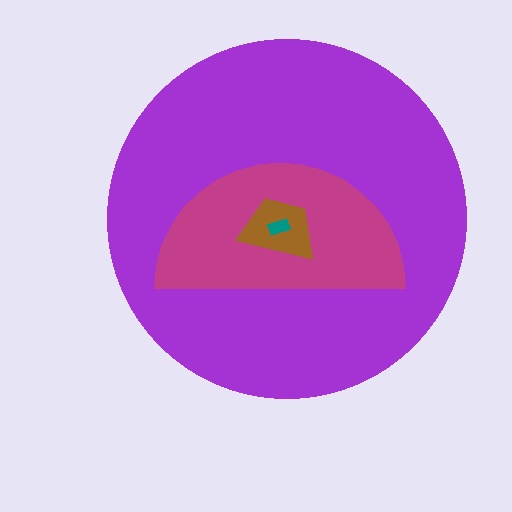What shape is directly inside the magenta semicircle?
The brown trapezoid.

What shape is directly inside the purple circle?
The magenta semicircle.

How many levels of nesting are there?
4.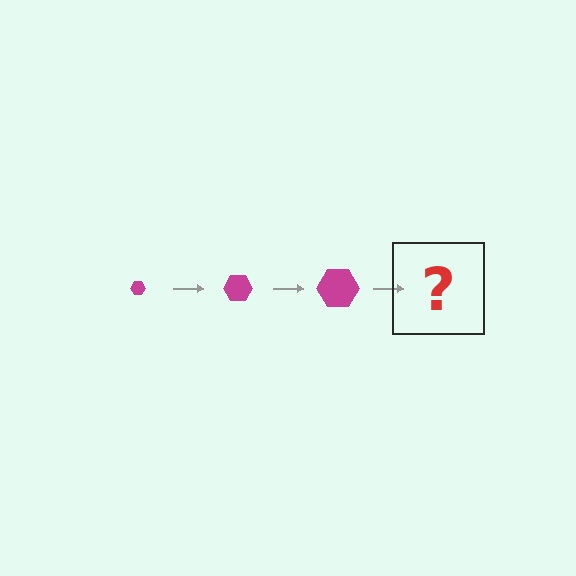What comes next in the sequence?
The next element should be a magenta hexagon, larger than the previous one.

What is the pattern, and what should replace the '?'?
The pattern is that the hexagon gets progressively larger each step. The '?' should be a magenta hexagon, larger than the previous one.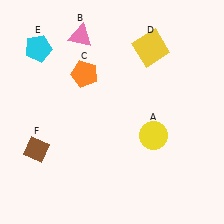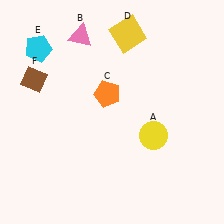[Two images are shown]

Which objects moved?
The objects that moved are: the orange pentagon (C), the yellow square (D), the brown diamond (F).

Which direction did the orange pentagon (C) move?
The orange pentagon (C) moved right.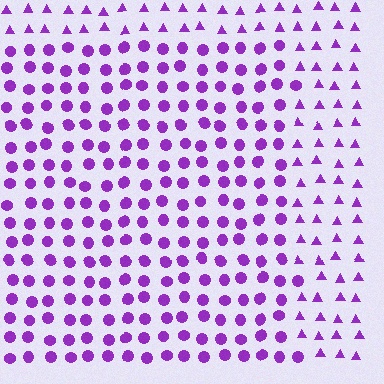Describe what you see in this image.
The image is filled with small purple elements arranged in a uniform grid. A rectangle-shaped region contains circles, while the surrounding area contains triangles. The boundary is defined purely by the change in element shape.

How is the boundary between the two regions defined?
The boundary is defined by a change in element shape: circles inside vs. triangles outside. All elements share the same color and spacing.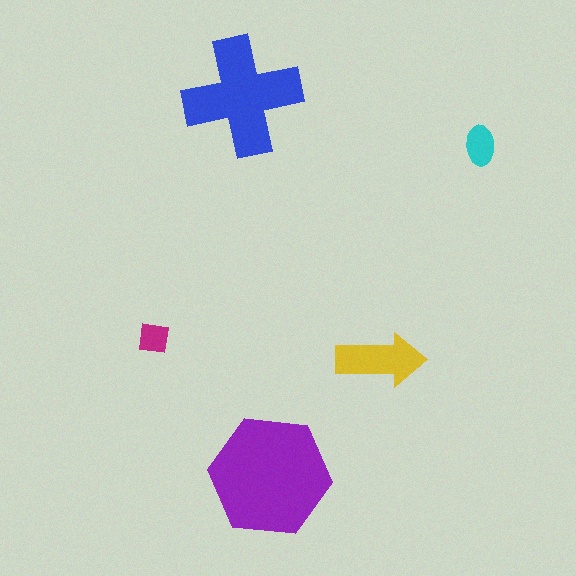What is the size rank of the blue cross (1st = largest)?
2nd.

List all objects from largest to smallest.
The purple hexagon, the blue cross, the yellow arrow, the cyan ellipse, the magenta square.